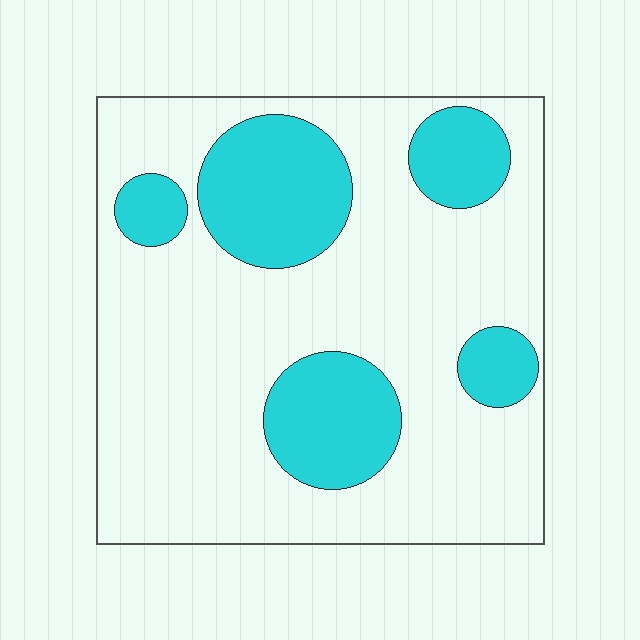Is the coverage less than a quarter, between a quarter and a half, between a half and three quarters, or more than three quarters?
Between a quarter and a half.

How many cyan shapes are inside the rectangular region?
5.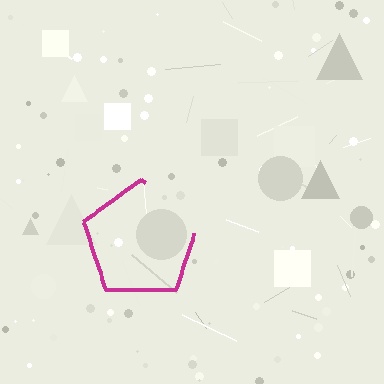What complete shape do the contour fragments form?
The contour fragments form a pentagon.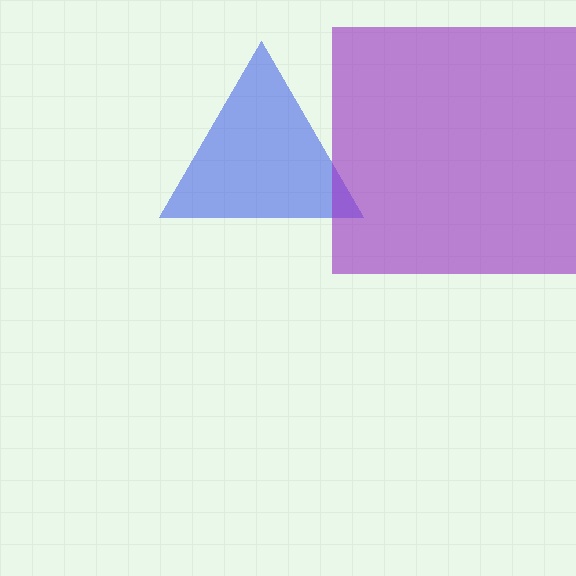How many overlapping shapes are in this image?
There are 2 overlapping shapes in the image.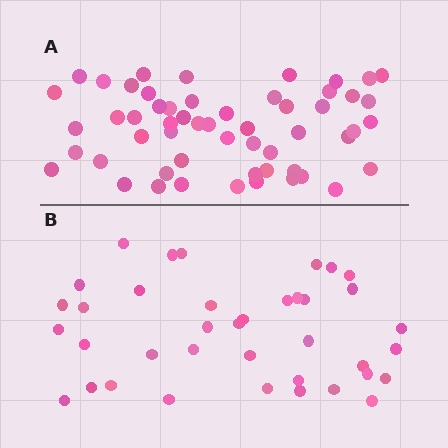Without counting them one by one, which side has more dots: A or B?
Region A (the top region) has more dots.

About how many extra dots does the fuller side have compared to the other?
Region A has approximately 15 more dots than region B.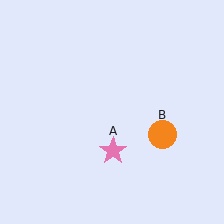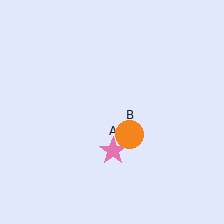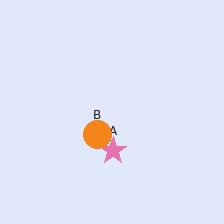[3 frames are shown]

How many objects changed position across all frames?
1 object changed position: orange circle (object B).